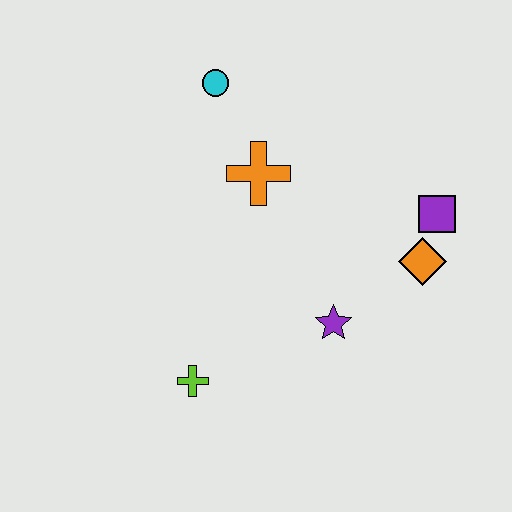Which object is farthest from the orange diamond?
The cyan circle is farthest from the orange diamond.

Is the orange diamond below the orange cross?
Yes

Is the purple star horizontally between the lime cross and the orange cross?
No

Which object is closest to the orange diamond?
The purple square is closest to the orange diamond.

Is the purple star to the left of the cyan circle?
No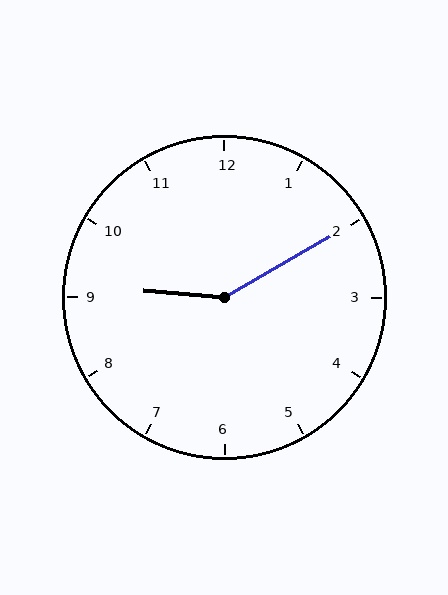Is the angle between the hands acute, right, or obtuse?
It is obtuse.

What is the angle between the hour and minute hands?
Approximately 145 degrees.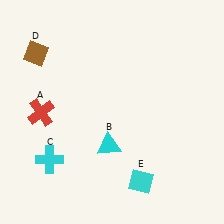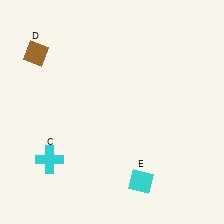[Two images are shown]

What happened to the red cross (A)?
The red cross (A) was removed in Image 2. It was in the bottom-left area of Image 1.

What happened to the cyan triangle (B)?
The cyan triangle (B) was removed in Image 2. It was in the bottom-left area of Image 1.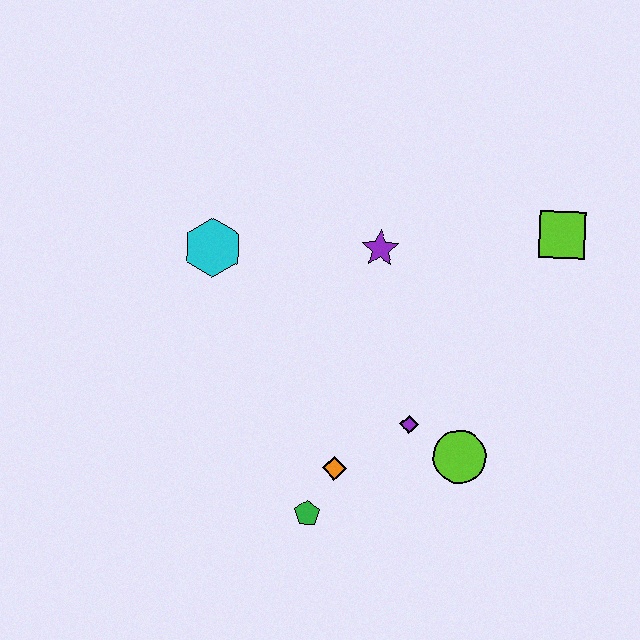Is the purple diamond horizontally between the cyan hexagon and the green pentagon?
No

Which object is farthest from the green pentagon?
The lime square is farthest from the green pentagon.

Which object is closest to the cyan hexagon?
The purple star is closest to the cyan hexagon.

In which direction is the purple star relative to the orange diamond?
The purple star is above the orange diamond.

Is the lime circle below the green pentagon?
No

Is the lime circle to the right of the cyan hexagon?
Yes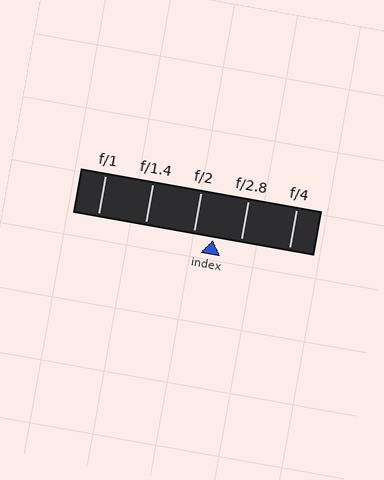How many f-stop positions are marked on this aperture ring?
There are 5 f-stop positions marked.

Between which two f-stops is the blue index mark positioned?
The index mark is between f/2 and f/2.8.